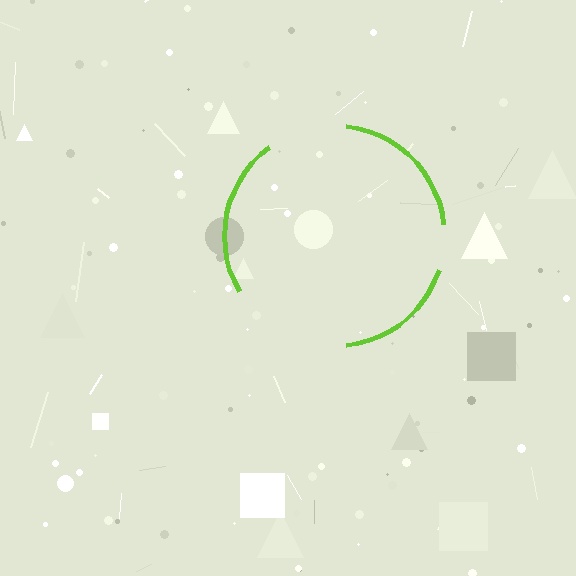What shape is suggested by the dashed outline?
The dashed outline suggests a circle.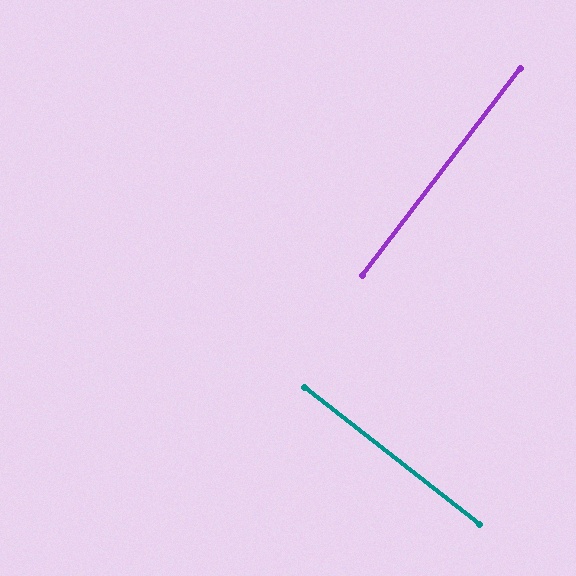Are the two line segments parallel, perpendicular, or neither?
Perpendicular — they meet at approximately 89°.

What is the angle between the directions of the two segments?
Approximately 89 degrees.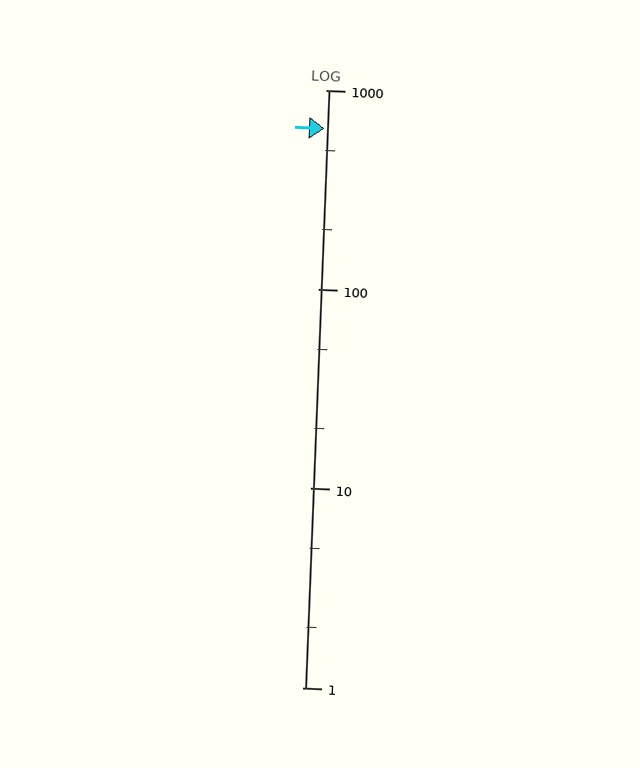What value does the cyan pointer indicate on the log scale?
The pointer indicates approximately 640.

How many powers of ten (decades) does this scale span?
The scale spans 3 decades, from 1 to 1000.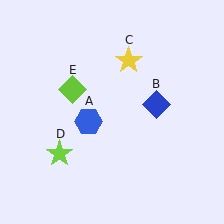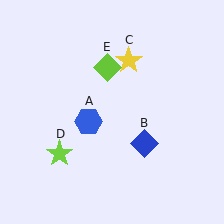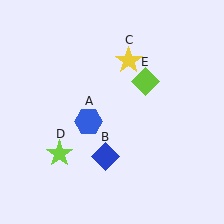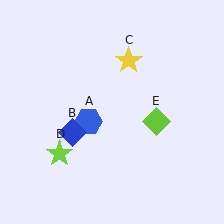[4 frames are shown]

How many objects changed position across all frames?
2 objects changed position: blue diamond (object B), lime diamond (object E).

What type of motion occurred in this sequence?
The blue diamond (object B), lime diamond (object E) rotated clockwise around the center of the scene.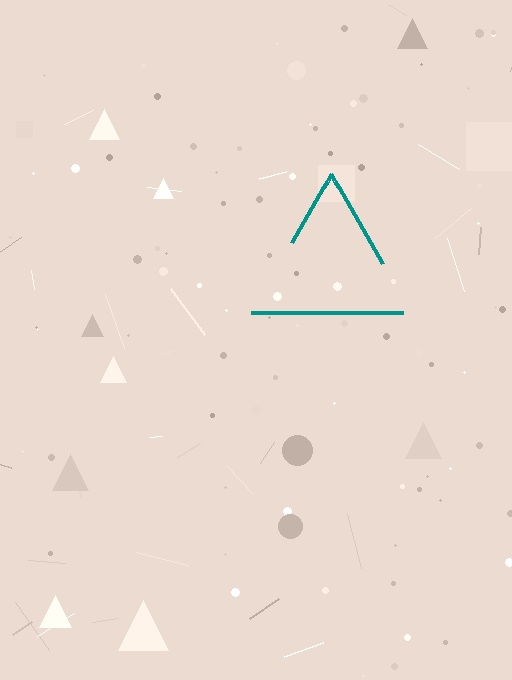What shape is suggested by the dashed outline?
The dashed outline suggests a triangle.